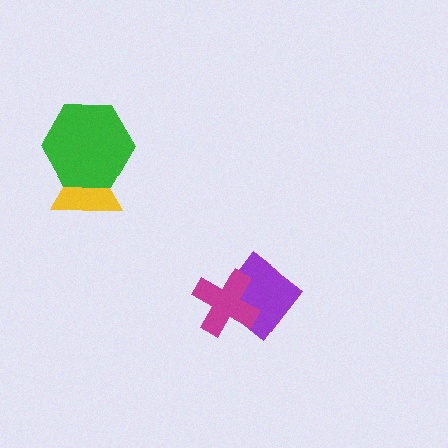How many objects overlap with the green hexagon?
1 object overlaps with the green hexagon.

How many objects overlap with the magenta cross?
1 object overlaps with the magenta cross.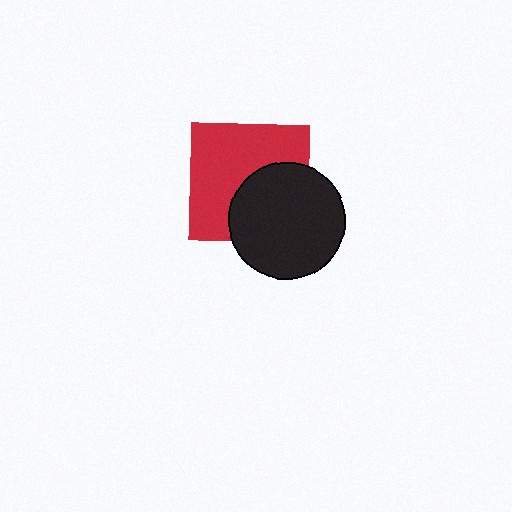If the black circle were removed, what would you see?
You would see the complete red square.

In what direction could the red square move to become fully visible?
The red square could move toward the upper-left. That would shift it out from behind the black circle entirely.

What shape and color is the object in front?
The object in front is a black circle.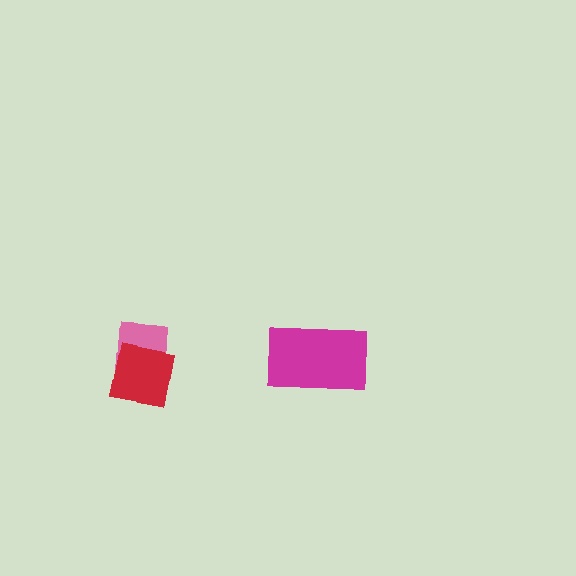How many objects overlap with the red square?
1 object overlaps with the red square.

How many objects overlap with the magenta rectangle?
0 objects overlap with the magenta rectangle.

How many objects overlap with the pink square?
1 object overlaps with the pink square.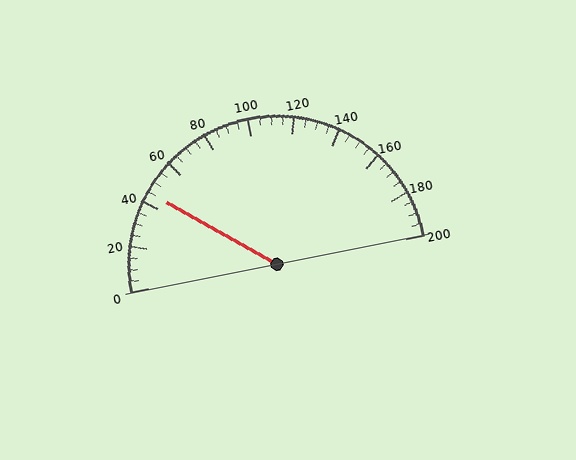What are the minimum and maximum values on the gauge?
The gauge ranges from 0 to 200.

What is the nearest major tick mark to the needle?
The nearest major tick mark is 40.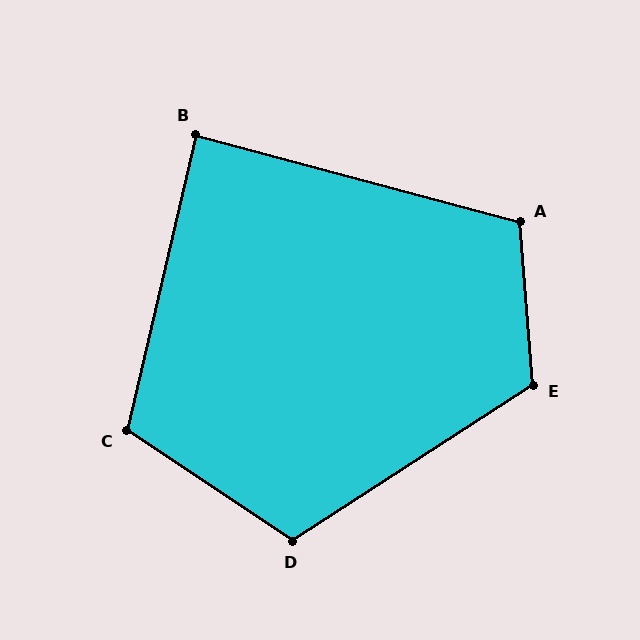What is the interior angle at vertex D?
Approximately 113 degrees (obtuse).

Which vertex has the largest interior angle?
E, at approximately 118 degrees.